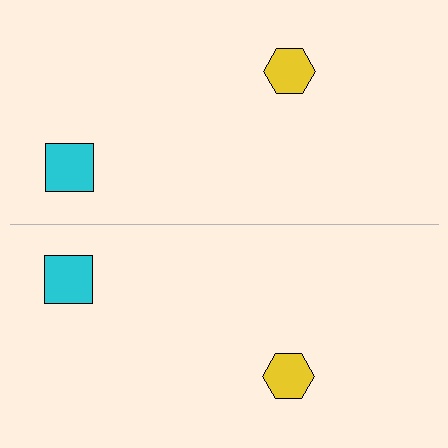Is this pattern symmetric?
Yes, this pattern has bilateral (reflection) symmetry.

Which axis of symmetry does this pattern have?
The pattern has a horizontal axis of symmetry running through the center of the image.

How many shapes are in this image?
There are 4 shapes in this image.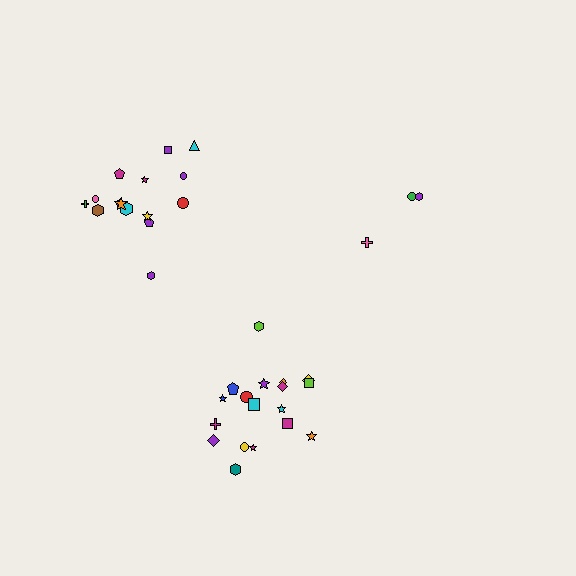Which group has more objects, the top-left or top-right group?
The top-left group.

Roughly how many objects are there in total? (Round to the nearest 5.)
Roughly 35 objects in total.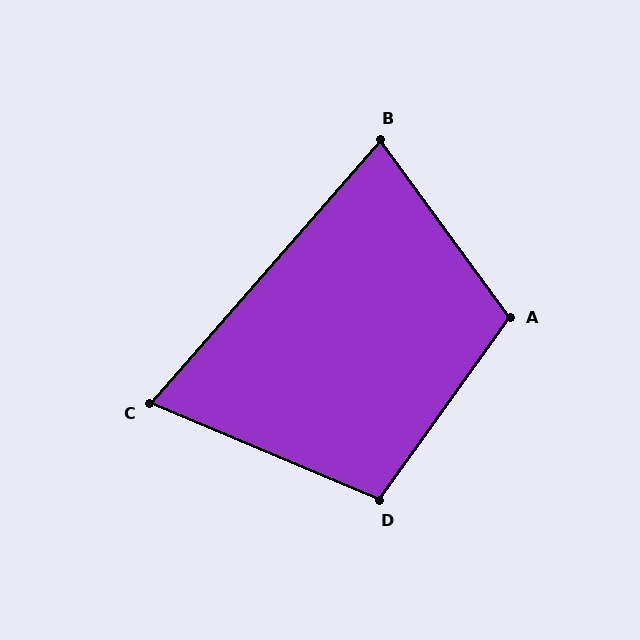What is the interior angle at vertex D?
Approximately 103 degrees (obtuse).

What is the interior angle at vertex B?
Approximately 77 degrees (acute).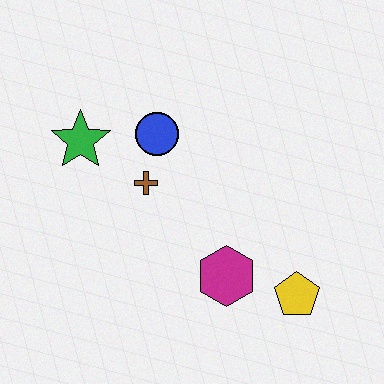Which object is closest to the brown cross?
The blue circle is closest to the brown cross.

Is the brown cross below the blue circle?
Yes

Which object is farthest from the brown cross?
The yellow pentagon is farthest from the brown cross.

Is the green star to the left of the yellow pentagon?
Yes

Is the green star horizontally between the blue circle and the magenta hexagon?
No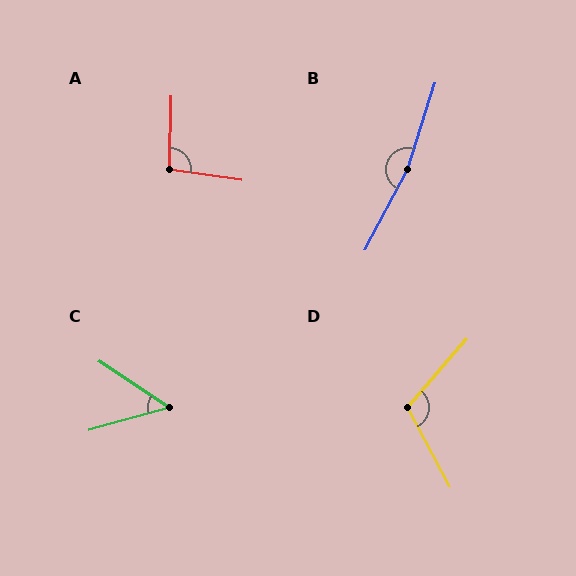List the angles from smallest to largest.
C (49°), A (97°), D (111°), B (170°).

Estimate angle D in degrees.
Approximately 111 degrees.